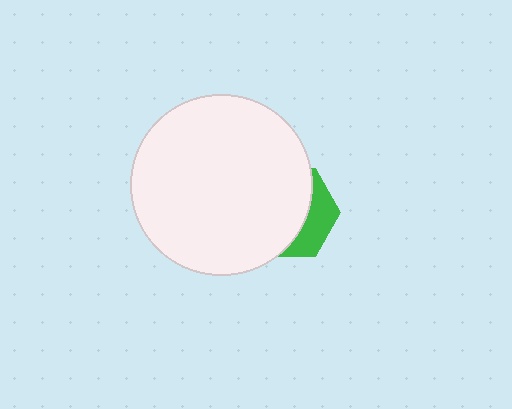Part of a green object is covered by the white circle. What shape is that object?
It is a hexagon.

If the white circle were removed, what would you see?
You would see the complete green hexagon.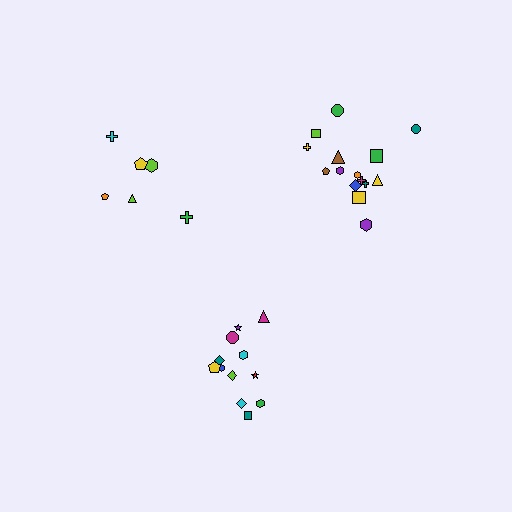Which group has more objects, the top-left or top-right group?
The top-right group.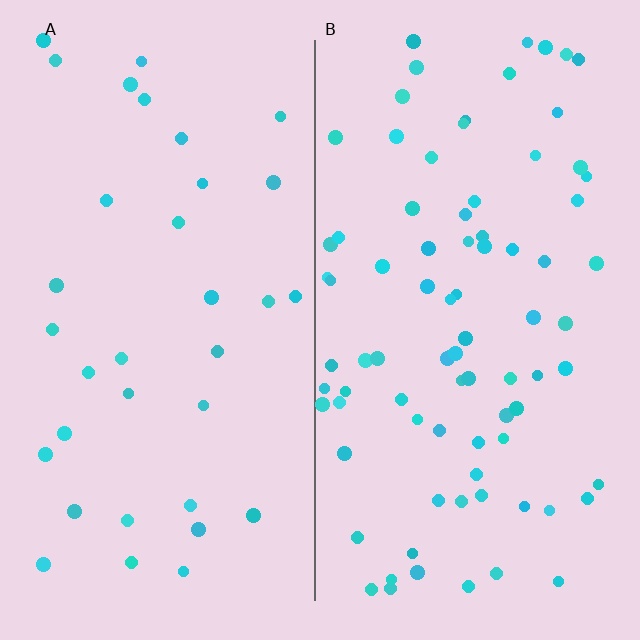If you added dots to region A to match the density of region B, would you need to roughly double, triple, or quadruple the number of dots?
Approximately double.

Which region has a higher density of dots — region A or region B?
B (the right).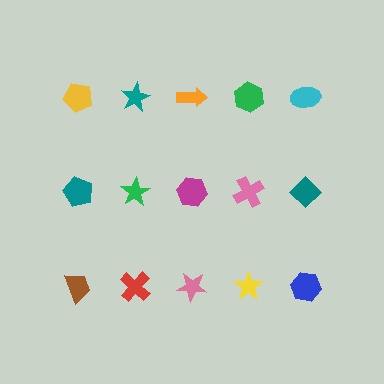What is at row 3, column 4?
A yellow star.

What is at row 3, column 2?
A red cross.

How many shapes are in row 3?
5 shapes.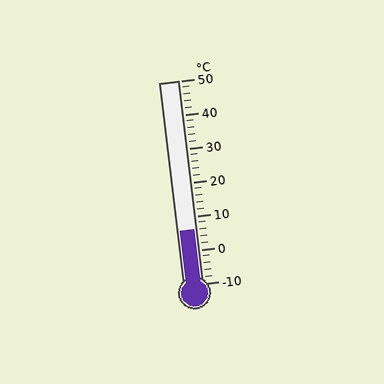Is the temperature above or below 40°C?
The temperature is below 40°C.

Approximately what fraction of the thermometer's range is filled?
The thermometer is filled to approximately 25% of its range.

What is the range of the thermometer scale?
The thermometer scale ranges from -10°C to 50°C.